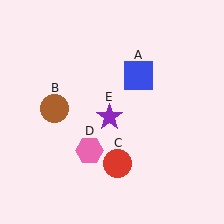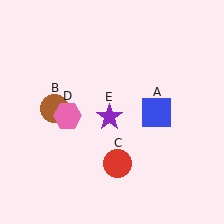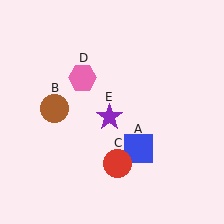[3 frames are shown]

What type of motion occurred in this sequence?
The blue square (object A), pink hexagon (object D) rotated clockwise around the center of the scene.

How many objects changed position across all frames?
2 objects changed position: blue square (object A), pink hexagon (object D).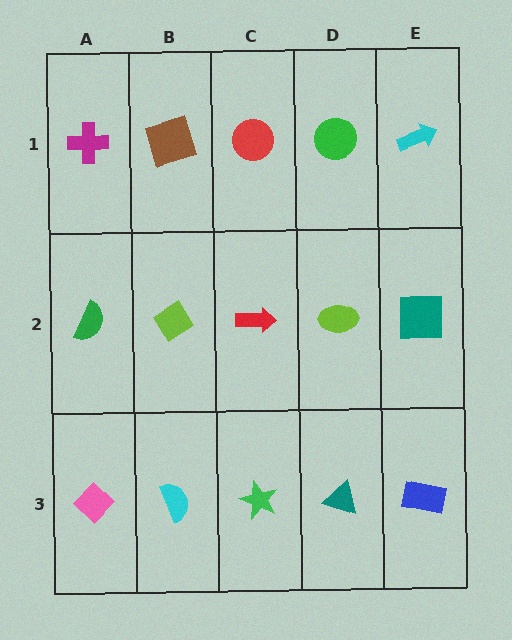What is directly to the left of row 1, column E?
A green circle.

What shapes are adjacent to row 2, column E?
A cyan arrow (row 1, column E), a blue rectangle (row 3, column E), a lime ellipse (row 2, column D).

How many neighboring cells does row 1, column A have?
2.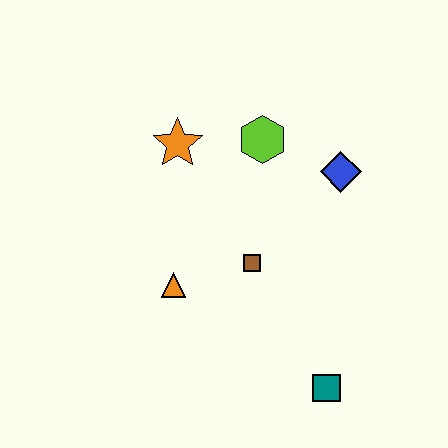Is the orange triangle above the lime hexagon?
No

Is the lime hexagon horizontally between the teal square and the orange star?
Yes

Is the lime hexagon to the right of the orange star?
Yes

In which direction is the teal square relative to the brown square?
The teal square is below the brown square.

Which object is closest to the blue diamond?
The lime hexagon is closest to the blue diamond.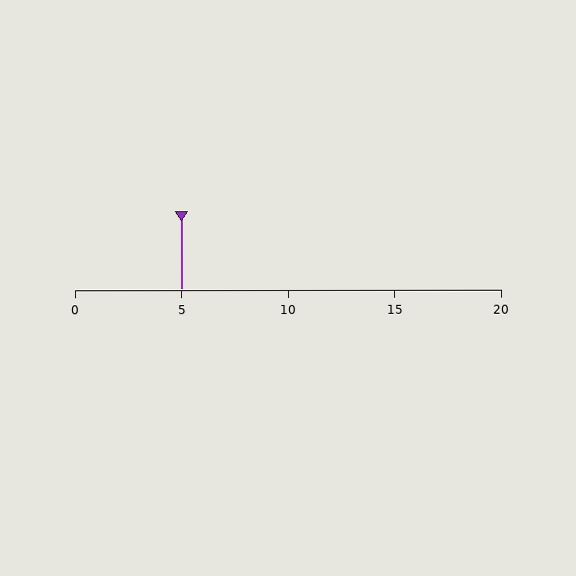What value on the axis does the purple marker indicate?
The marker indicates approximately 5.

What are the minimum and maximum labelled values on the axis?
The axis runs from 0 to 20.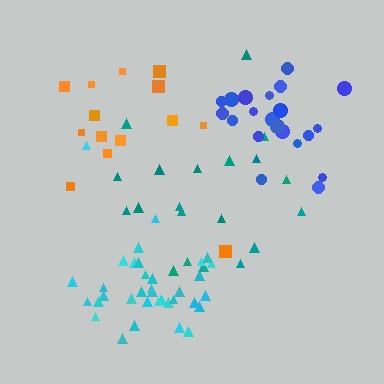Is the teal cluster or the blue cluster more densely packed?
Blue.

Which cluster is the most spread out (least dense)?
Orange.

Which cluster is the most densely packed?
Cyan.